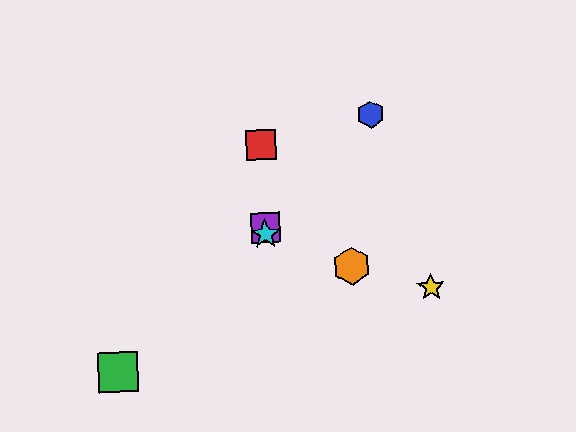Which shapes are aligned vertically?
The red square, the purple square, the cyan star are aligned vertically.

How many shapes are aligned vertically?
3 shapes (the red square, the purple square, the cyan star) are aligned vertically.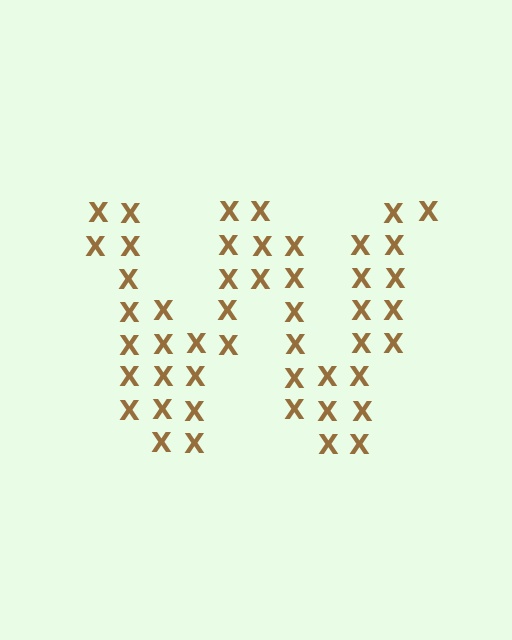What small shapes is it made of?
It is made of small letter X's.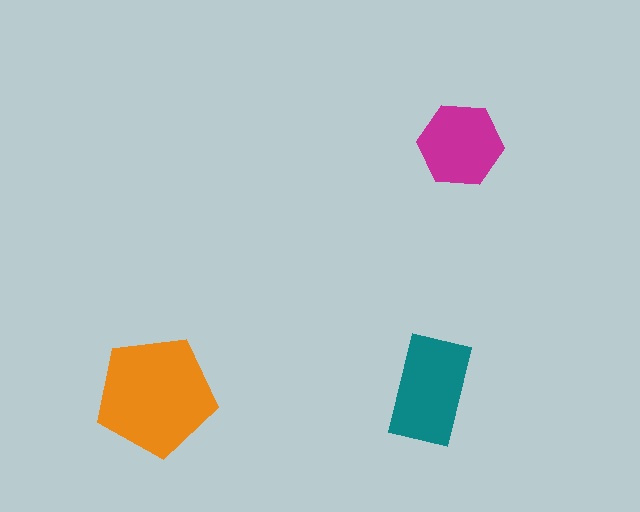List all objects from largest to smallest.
The orange pentagon, the teal rectangle, the magenta hexagon.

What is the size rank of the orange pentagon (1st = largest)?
1st.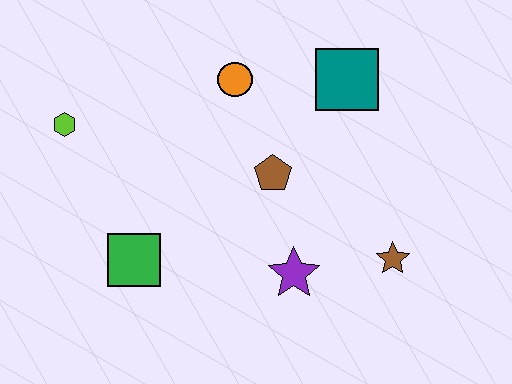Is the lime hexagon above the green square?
Yes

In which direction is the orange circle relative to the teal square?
The orange circle is to the left of the teal square.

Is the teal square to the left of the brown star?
Yes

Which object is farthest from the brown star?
The lime hexagon is farthest from the brown star.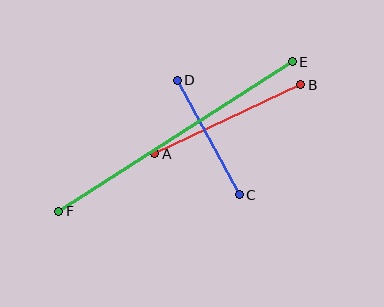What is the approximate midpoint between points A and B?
The midpoint is at approximately (228, 119) pixels.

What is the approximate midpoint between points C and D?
The midpoint is at approximately (208, 137) pixels.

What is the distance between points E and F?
The distance is approximately 277 pixels.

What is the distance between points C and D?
The distance is approximately 130 pixels.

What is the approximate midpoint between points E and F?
The midpoint is at approximately (176, 137) pixels.